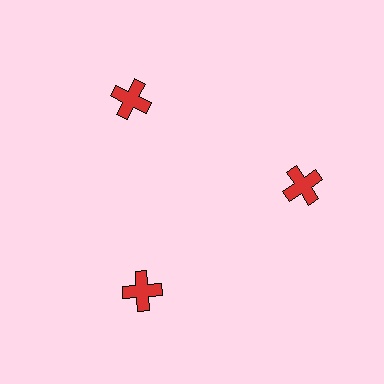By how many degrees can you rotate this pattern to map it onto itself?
The pattern maps onto itself every 120 degrees of rotation.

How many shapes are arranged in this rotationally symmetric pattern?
There are 3 shapes, arranged in 3 groups of 1.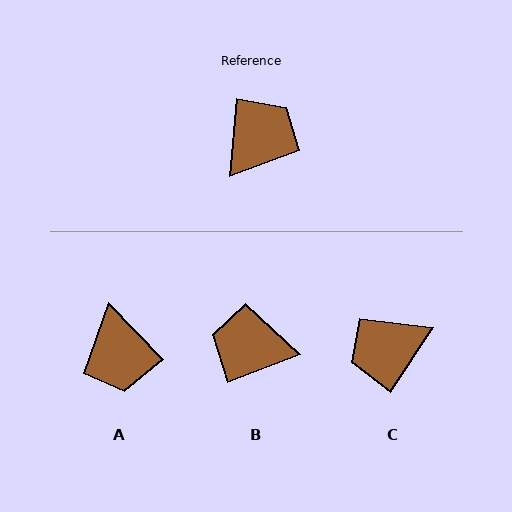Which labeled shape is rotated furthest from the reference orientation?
C, about 152 degrees away.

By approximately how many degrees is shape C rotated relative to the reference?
Approximately 152 degrees counter-clockwise.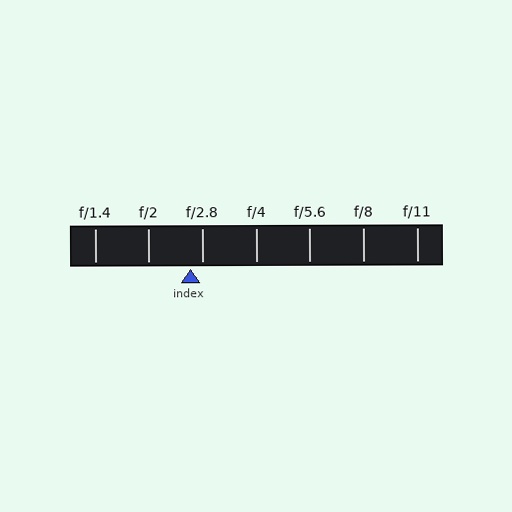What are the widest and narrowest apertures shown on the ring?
The widest aperture shown is f/1.4 and the narrowest is f/11.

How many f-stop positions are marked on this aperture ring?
There are 7 f-stop positions marked.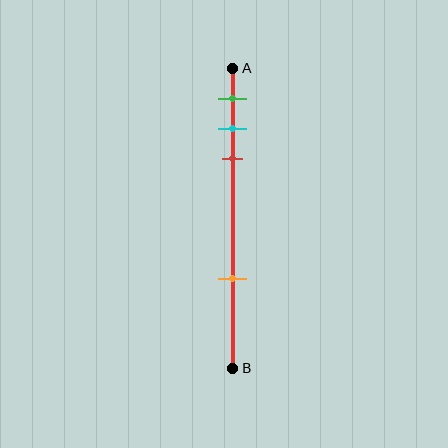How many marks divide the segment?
There are 4 marks dividing the segment.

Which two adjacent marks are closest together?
The cyan and red marks are the closest adjacent pair.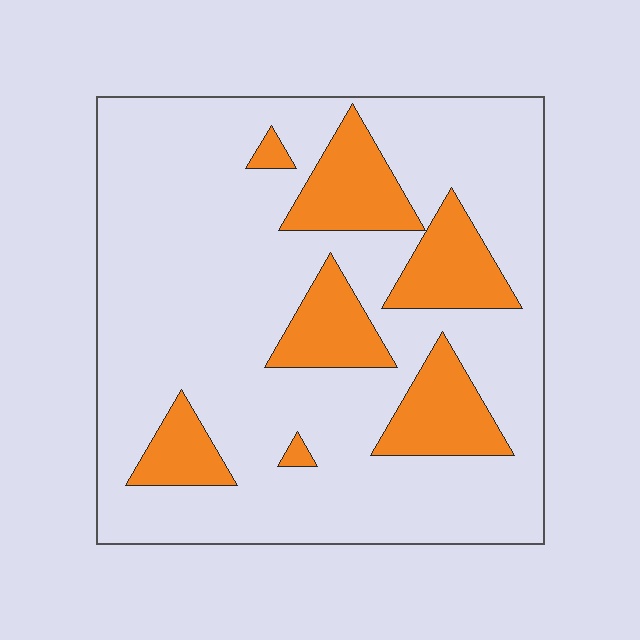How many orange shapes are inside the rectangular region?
7.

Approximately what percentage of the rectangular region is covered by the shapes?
Approximately 20%.